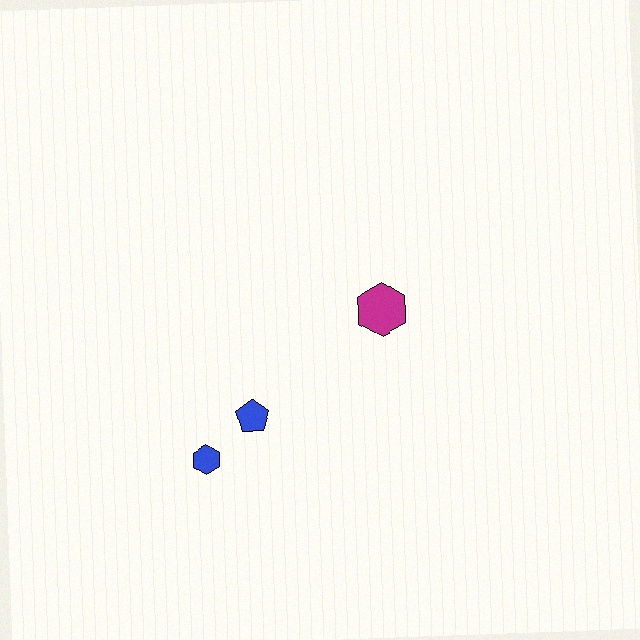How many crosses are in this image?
There are no crosses.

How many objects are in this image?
There are 3 objects.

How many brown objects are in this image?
There are no brown objects.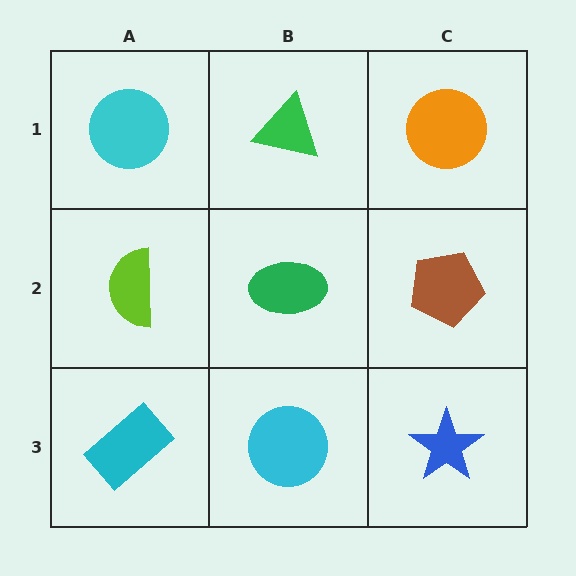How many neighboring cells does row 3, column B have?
3.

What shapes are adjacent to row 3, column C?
A brown pentagon (row 2, column C), a cyan circle (row 3, column B).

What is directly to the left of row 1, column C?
A green triangle.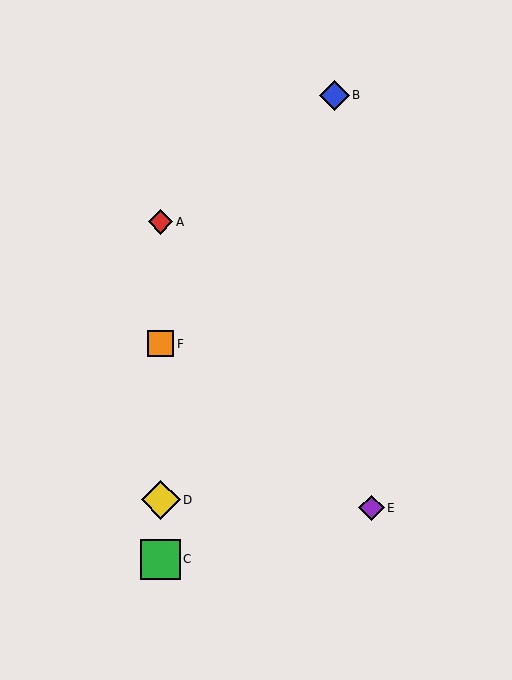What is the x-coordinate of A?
Object A is at x≈161.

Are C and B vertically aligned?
No, C is at x≈161 and B is at x≈334.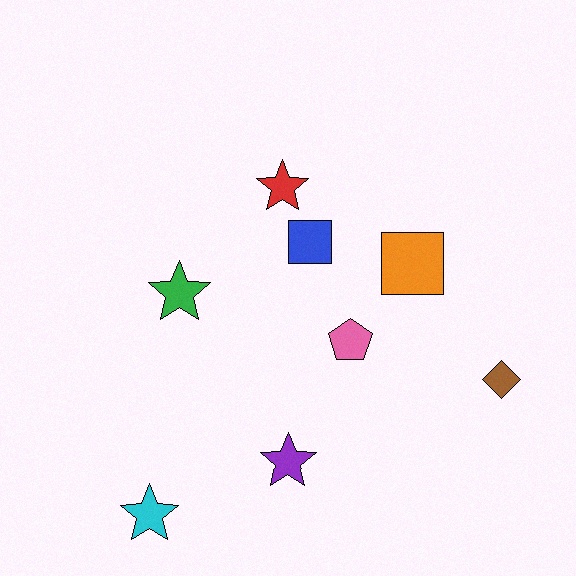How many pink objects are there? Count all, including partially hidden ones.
There is 1 pink object.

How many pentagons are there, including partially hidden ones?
There is 1 pentagon.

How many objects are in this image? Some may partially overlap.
There are 8 objects.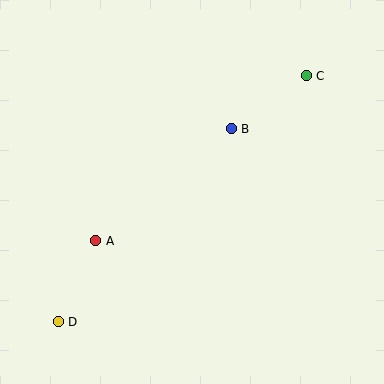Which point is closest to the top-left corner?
Point A is closest to the top-left corner.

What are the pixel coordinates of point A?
Point A is at (96, 241).